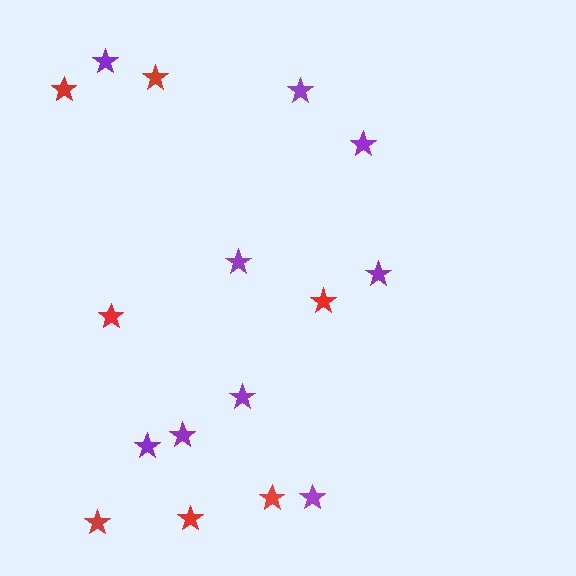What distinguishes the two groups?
There are 2 groups: one group of purple stars (9) and one group of red stars (7).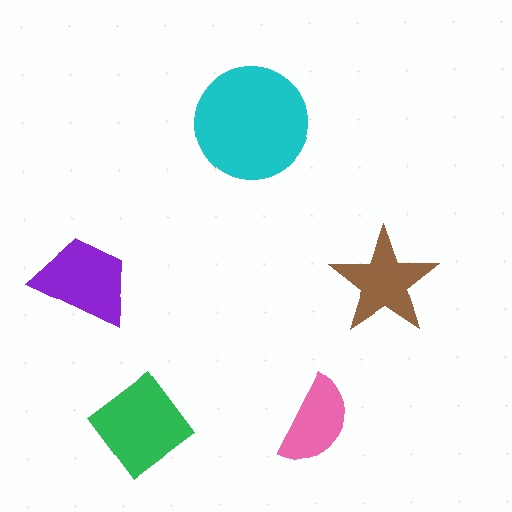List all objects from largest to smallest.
The cyan circle, the green diamond, the purple trapezoid, the brown star, the pink semicircle.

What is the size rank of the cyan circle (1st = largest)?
1st.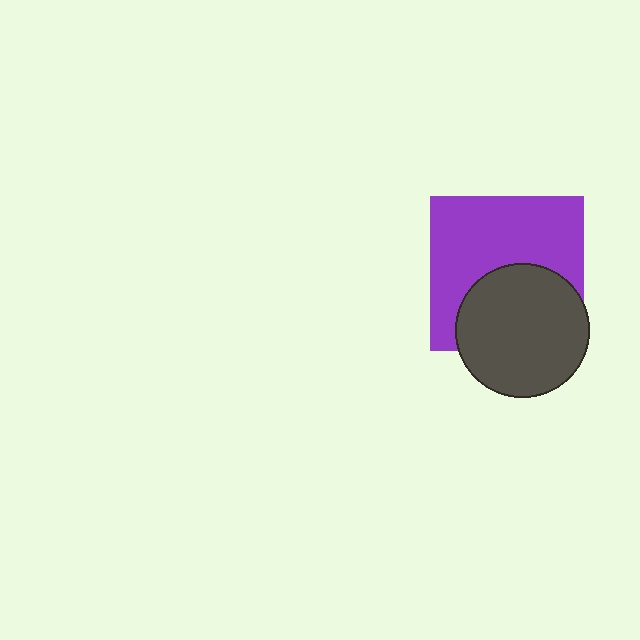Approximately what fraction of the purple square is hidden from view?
Roughly 40% of the purple square is hidden behind the dark gray circle.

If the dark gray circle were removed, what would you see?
You would see the complete purple square.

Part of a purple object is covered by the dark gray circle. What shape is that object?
It is a square.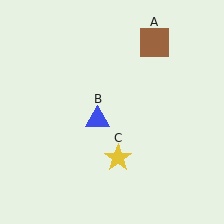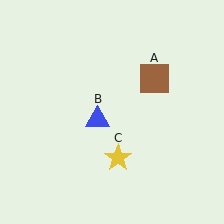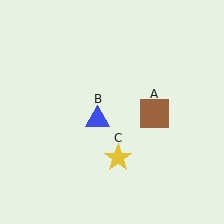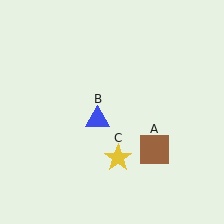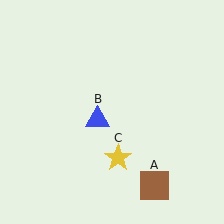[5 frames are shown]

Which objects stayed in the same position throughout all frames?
Blue triangle (object B) and yellow star (object C) remained stationary.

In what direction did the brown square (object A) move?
The brown square (object A) moved down.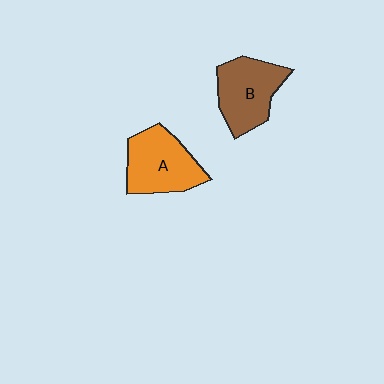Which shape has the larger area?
Shape A (orange).